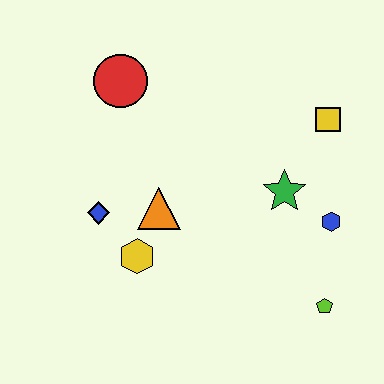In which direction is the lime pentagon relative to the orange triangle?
The lime pentagon is to the right of the orange triangle.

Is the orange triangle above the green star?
No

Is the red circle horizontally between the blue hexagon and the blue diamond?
Yes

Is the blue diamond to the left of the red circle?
Yes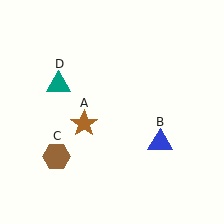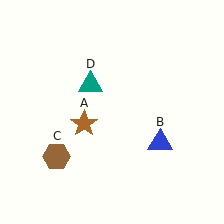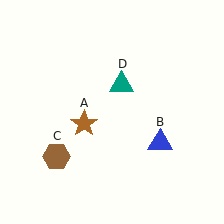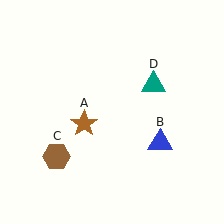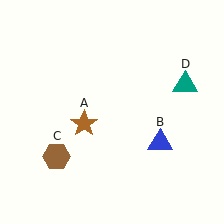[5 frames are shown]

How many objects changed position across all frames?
1 object changed position: teal triangle (object D).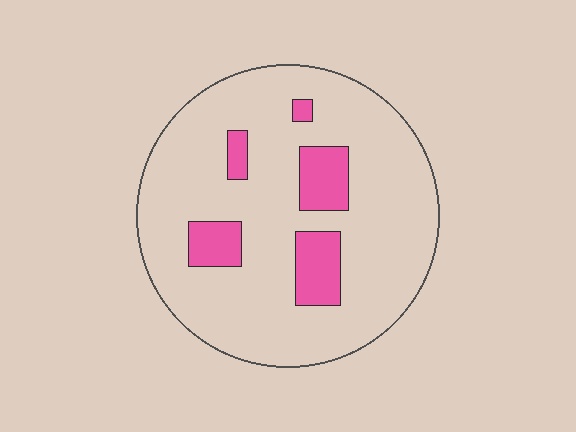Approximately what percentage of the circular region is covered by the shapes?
Approximately 15%.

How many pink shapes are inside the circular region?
5.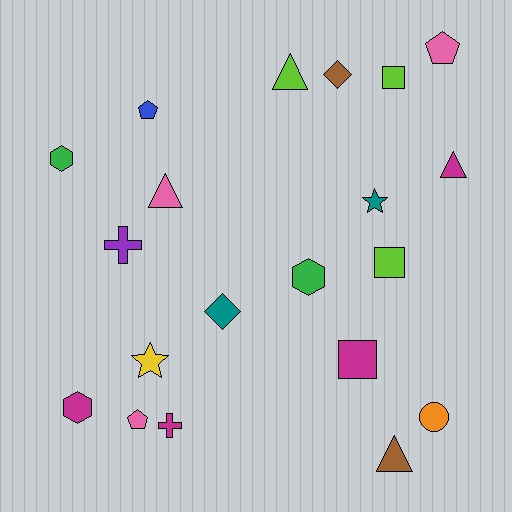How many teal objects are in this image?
There are 2 teal objects.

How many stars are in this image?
There are 2 stars.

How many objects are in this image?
There are 20 objects.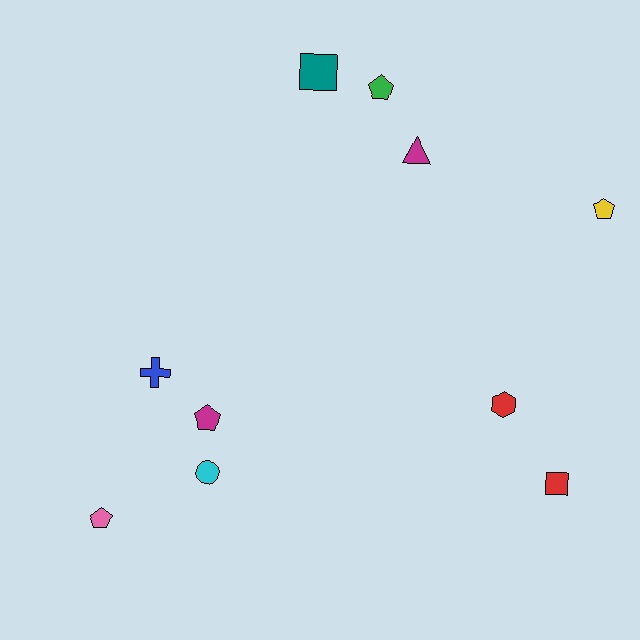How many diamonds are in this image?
There are no diamonds.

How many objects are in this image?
There are 10 objects.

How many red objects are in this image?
There are 2 red objects.